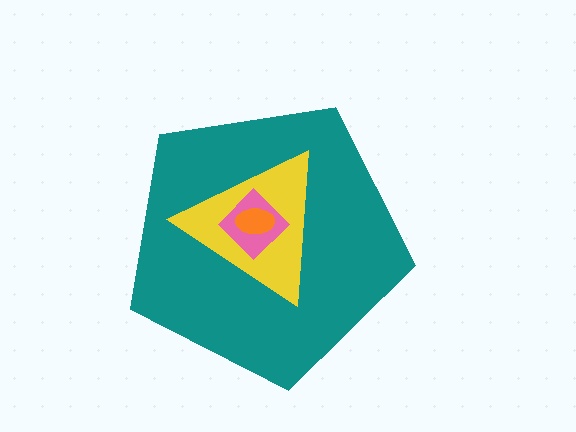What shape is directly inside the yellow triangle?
The pink diamond.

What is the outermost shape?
The teal pentagon.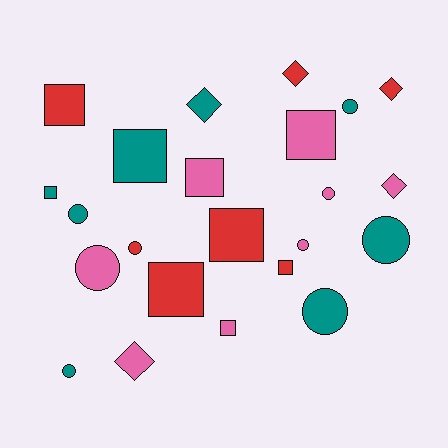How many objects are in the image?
There are 23 objects.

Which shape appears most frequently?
Square, with 9 objects.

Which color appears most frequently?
Pink, with 8 objects.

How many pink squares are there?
There are 3 pink squares.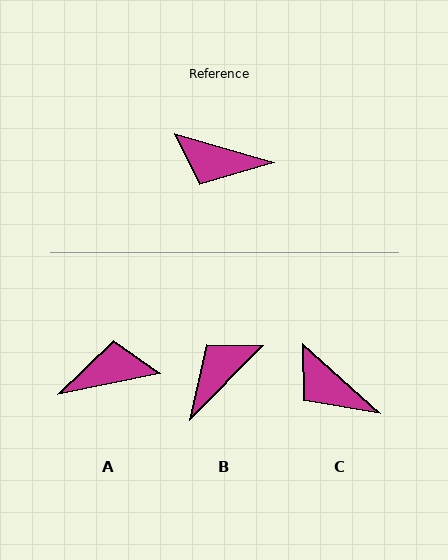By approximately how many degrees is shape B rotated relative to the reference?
Approximately 118 degrees clockwise.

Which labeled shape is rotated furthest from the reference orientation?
A, about 152 degrees away.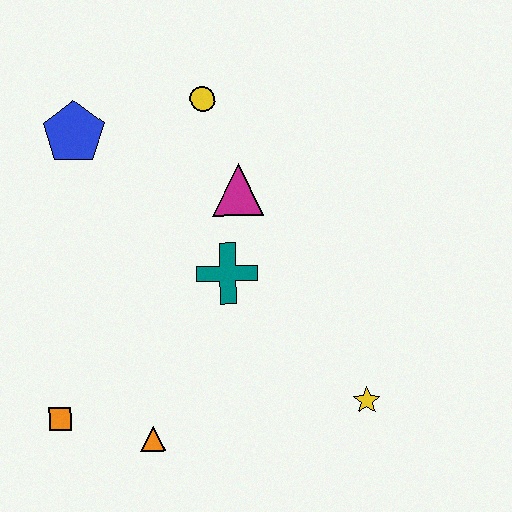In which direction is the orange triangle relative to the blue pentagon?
The orange triangle is below the blue pentagon.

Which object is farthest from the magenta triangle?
The orange square is farthest from the magenta triangle.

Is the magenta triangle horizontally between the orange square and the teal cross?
No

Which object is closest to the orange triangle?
The orange square is closest to the orange triangle.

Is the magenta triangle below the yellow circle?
Yes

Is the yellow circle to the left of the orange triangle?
No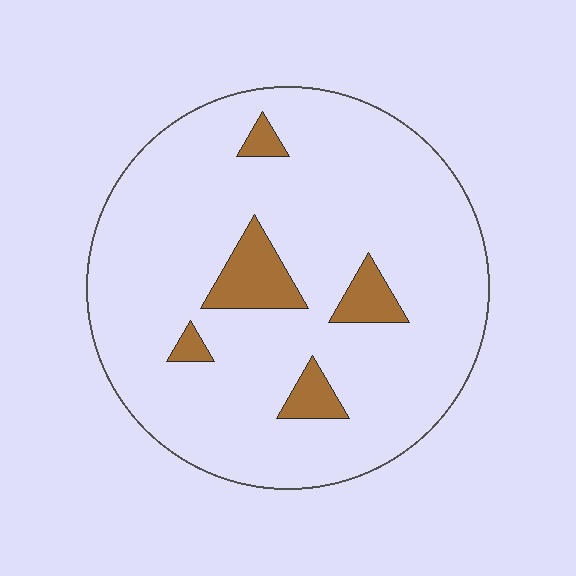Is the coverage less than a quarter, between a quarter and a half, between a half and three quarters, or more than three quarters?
Less than a quarter.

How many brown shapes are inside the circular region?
5.